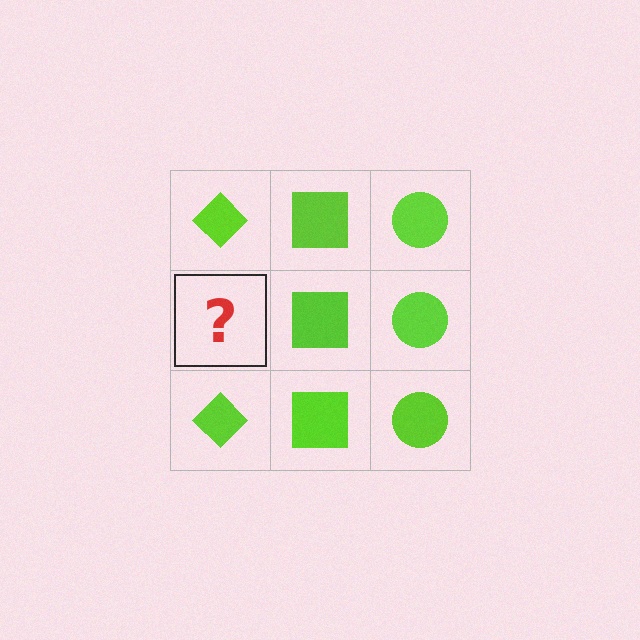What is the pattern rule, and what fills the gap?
The rule is that each column has a consistent shape. The gap should be filled with a lime diamond.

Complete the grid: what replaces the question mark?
The question mark should be replaced with a lime diamond.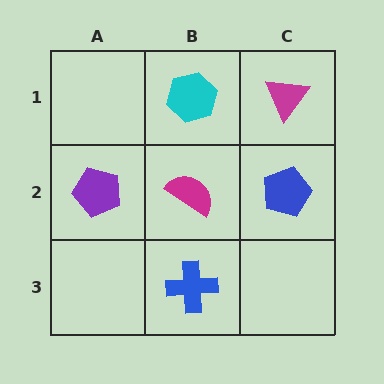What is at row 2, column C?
A blue pentagon.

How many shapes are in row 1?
2 shapes.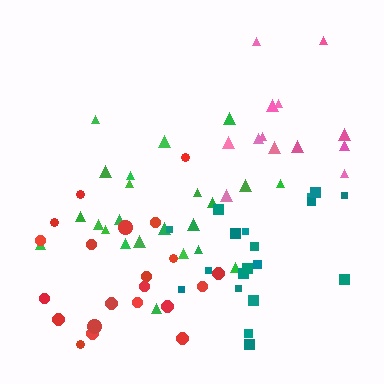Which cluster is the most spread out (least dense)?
Pink.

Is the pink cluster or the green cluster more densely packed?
Green.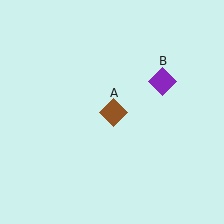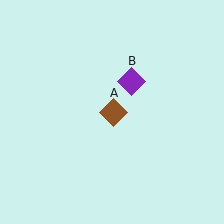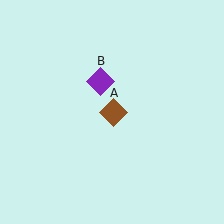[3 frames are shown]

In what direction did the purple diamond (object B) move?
The purple diamond (object B) moved left.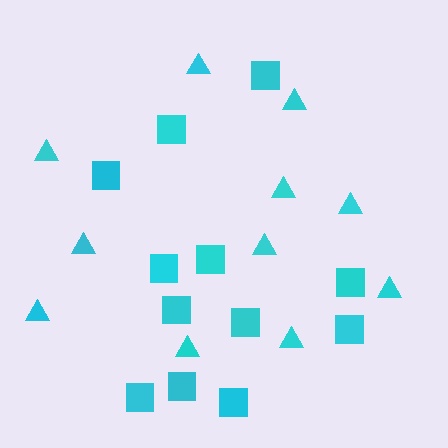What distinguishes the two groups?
There are 2 groups: one group of squares (12) and one group of triangles (11).